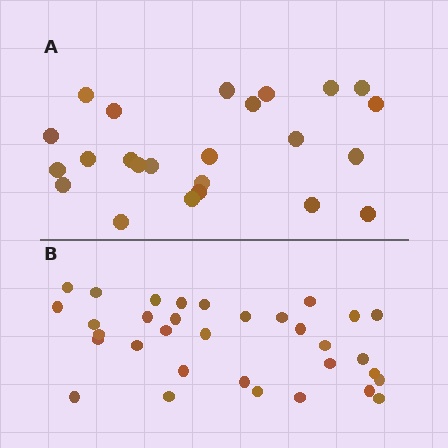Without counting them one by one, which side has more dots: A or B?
Region B (the bottom region) has more dots.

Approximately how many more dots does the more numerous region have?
Region B has roughly 8 or so more dots than region A.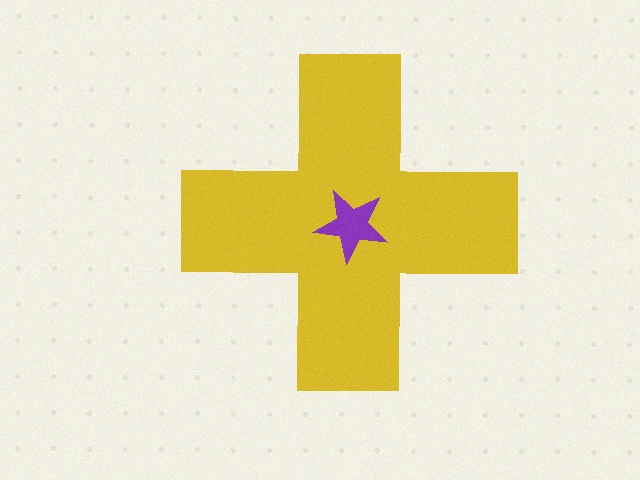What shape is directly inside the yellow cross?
The purple star.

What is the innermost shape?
The purple star.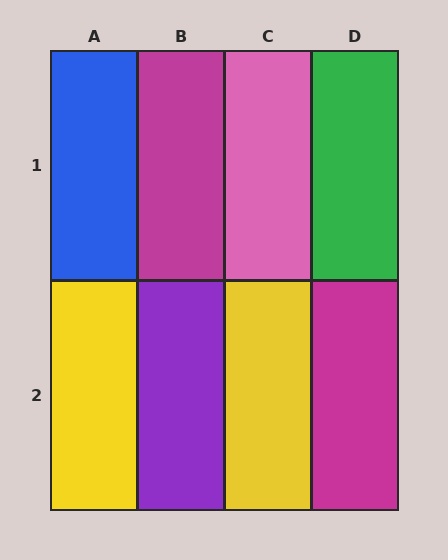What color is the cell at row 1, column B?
Magenta.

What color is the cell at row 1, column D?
Green.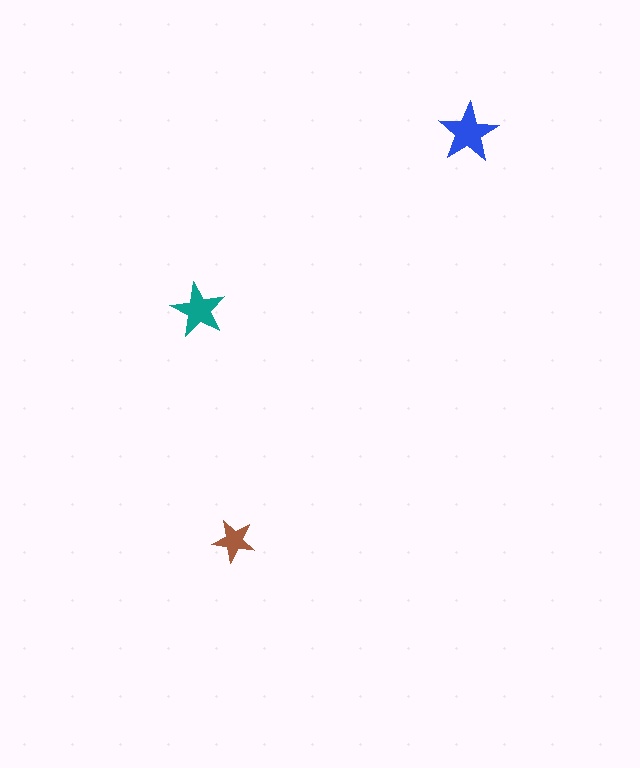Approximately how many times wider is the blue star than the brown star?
About 1.5 times wider.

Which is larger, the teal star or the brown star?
The teal one.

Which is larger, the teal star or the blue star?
The blue one.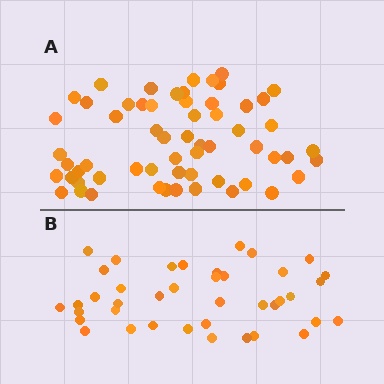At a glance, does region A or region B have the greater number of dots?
Region A (the top region) has more dots.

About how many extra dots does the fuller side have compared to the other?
Region A has approximately 20 more dots than region B.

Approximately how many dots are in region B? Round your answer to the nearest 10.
About 40 dots.